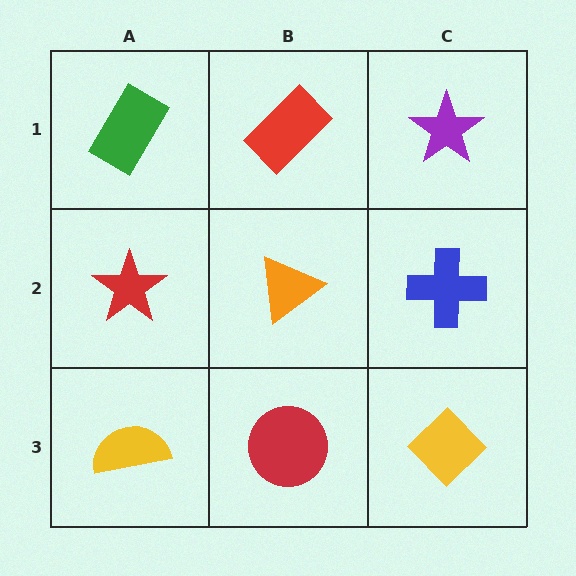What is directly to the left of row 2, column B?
A red star.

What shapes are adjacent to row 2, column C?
A purple star (row 1, column C), a yellow diamond (row 3, column C), an orange triangle (row 2, column B).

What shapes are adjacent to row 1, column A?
A red star (row 2, column A), a red rectangle (row 1, column B).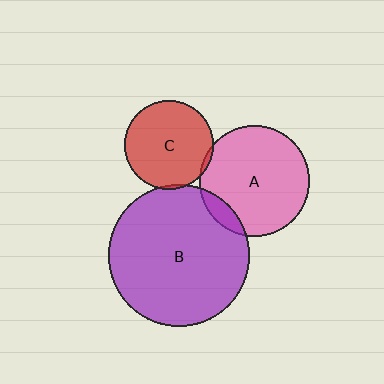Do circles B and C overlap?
Yes.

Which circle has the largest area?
Circle B (purple).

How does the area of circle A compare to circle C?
Approximately 1.6 times.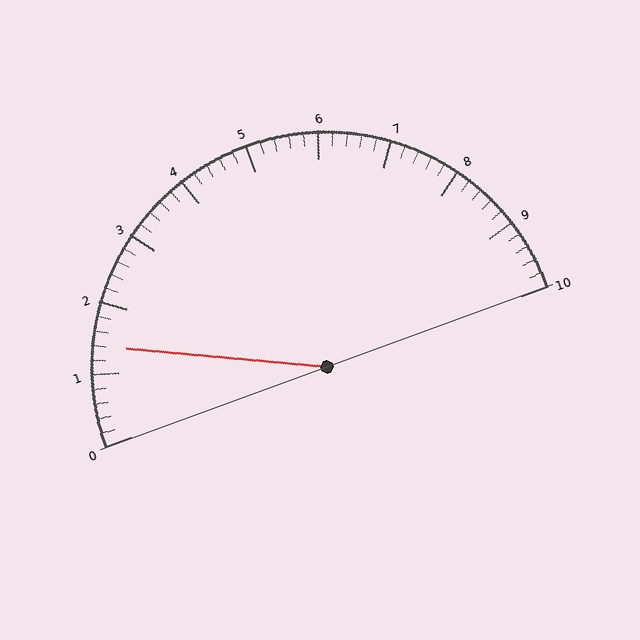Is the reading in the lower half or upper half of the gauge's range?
The reading is in the lower half of the range (0 to 10).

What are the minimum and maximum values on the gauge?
The gauge ranges from 0 to 10.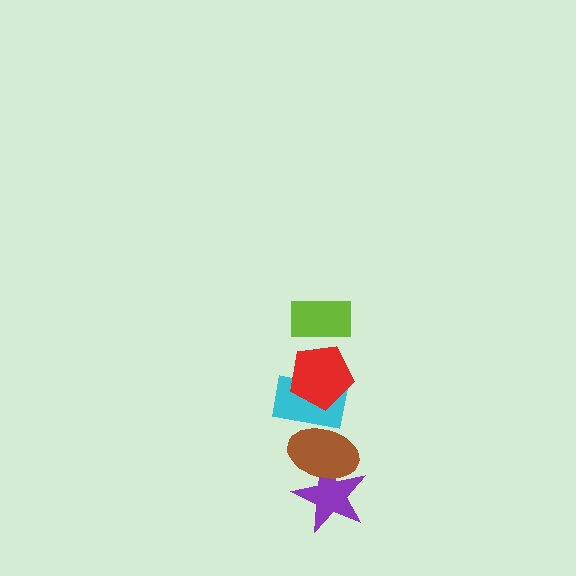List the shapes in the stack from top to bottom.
From top to bottom: the lime rectangle, the red pentagon, the cyan rectangle, the brown ellipse, the purple star.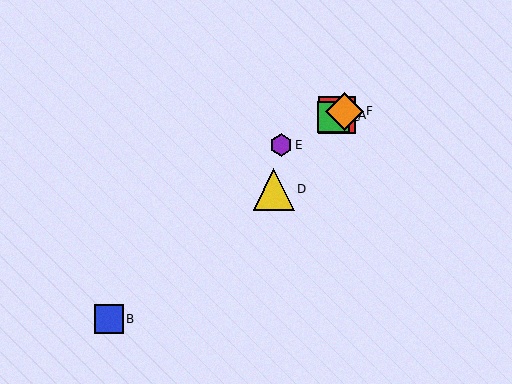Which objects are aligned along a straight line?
Objects A, C, E, F are aligned along a straight line.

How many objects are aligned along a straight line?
4 objects (A, C, E, F) are aligned along a straight line.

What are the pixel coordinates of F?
Object F is at (344, 111).